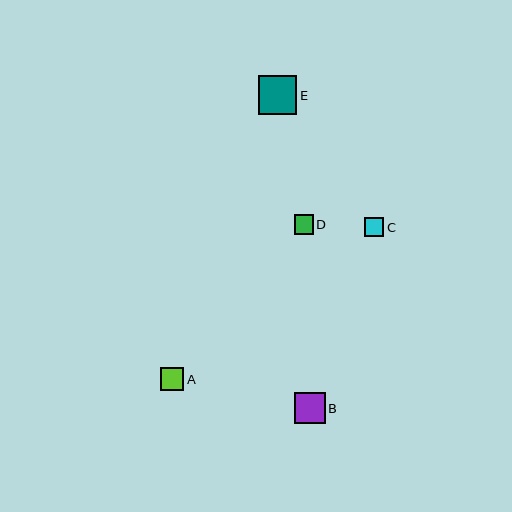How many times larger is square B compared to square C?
Square B is approximately 1.6 times the size of square C.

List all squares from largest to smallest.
From largest to smallest: E, B, A, D, C.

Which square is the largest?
Square E is the largest with a size of approximately 39 pixels.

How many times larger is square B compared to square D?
Square B is approximately 1.6 times the size of square D.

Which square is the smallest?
Square C is the smallest with a size of approximately 19 pixels.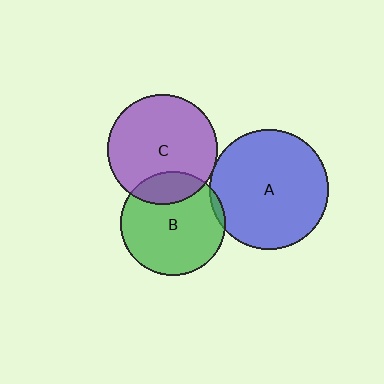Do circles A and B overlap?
Yes.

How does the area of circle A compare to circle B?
Approximately 1.3 times.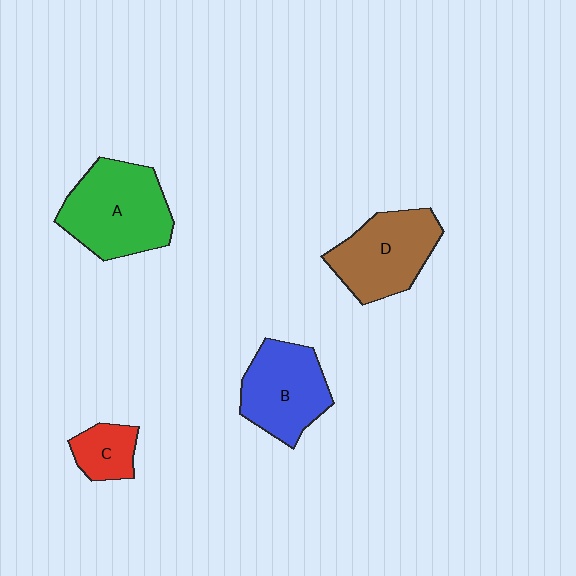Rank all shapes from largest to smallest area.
From largest to smallest: A (green), D (brown), B (blue), C (red).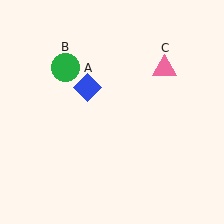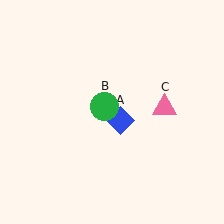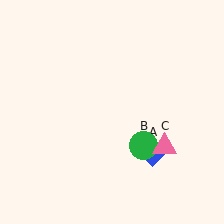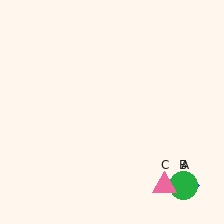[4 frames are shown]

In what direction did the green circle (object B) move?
The green circle (object B) moved down and to the right.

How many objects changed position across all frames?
3 objects changed position: blue diamond (object A), green circle (object B), pink triangle (object C).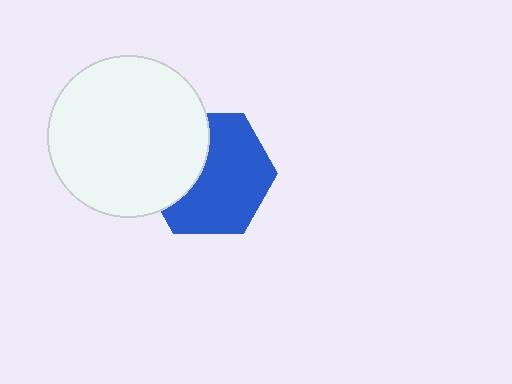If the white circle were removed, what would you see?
You would see the complete blue hexagon.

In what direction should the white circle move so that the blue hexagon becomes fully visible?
The white circle should move left. That is the shortest direction to clear the overlap and leave the blue hexagon fully visible.